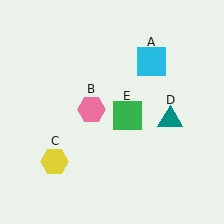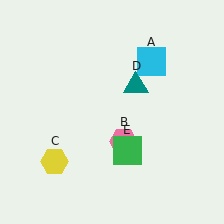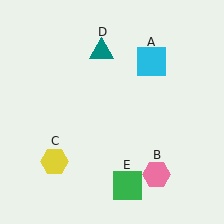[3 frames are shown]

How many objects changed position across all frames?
3 objects changed position: pink hexagon (object B), teal triangle (object D), green square (object E).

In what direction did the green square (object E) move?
The green square (object E) moved down.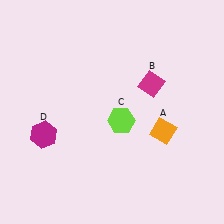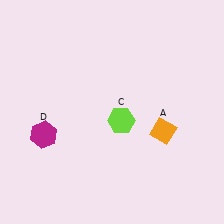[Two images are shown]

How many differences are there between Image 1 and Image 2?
There is 1 difference between the two images.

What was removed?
The magenta diamond (B) was removed in Image 2.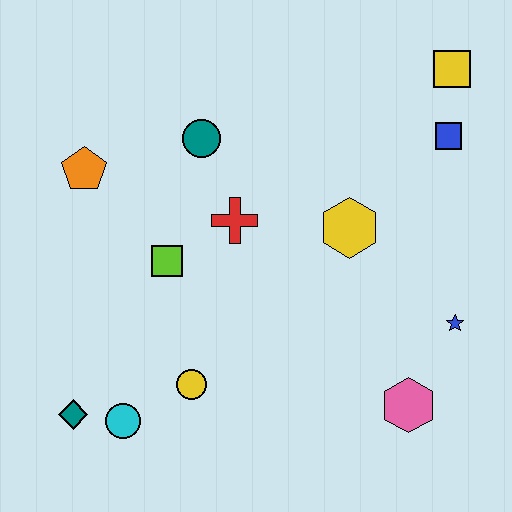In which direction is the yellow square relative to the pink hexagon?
The yellow square is above the pink hexagon.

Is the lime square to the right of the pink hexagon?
No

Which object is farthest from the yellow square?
The teal diamond is farthest from the yellow square.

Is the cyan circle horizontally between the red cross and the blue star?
No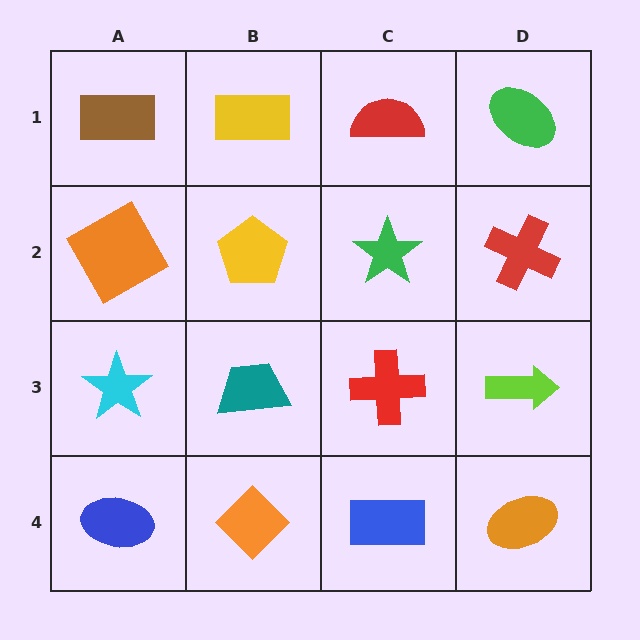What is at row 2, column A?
An orange square.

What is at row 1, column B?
A yellow rectangle.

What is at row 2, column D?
A red cross.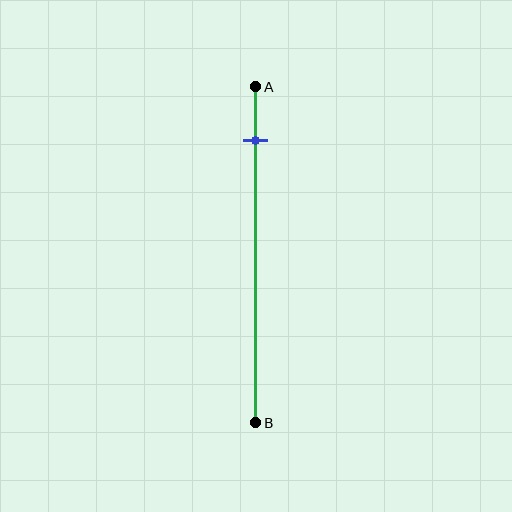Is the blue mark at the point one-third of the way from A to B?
No, the mark is at about 15% from A, not at the 33% one-third point.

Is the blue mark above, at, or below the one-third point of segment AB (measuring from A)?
The blue mark is above the one-third point of segment AB.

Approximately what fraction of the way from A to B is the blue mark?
The blue mark is approximately 15% of the way from A to B.